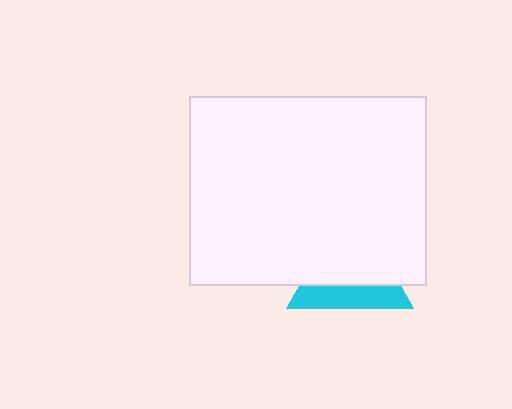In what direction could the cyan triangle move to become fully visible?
The cyan triangle could move down. That would shift it out from behind the white rectangle entirely.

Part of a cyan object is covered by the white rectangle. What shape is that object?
It is a triangle.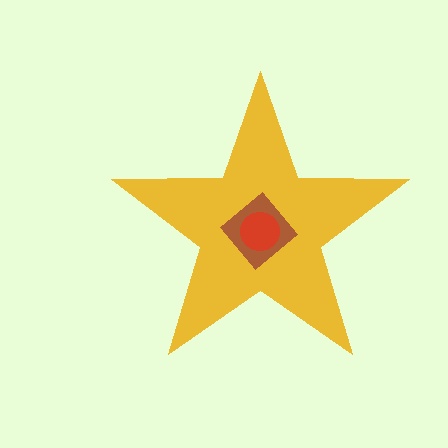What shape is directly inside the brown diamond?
The red circle.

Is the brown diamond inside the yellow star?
Yes.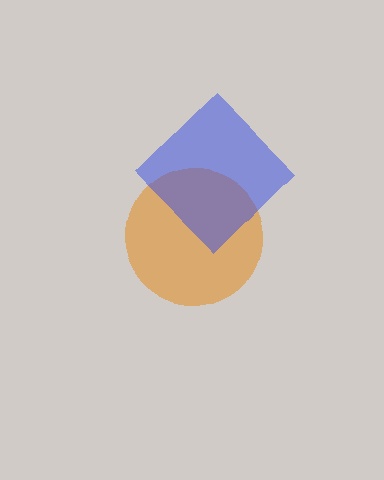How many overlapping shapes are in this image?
There are 2 overlapping shapes in the image.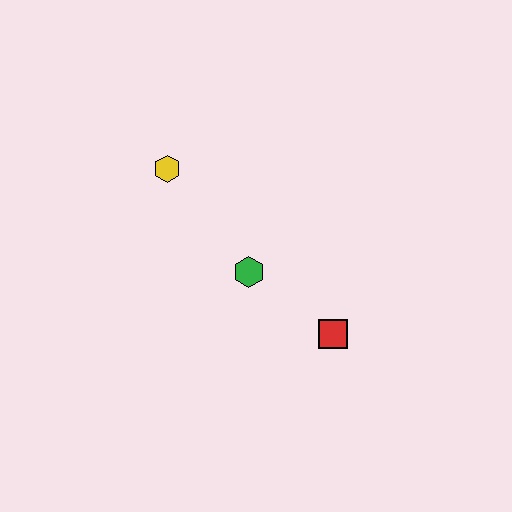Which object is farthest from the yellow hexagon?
The red square is farthest from the yellow hexagon.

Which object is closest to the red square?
The green hexagon is closest to the red square.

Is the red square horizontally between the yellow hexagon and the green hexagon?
No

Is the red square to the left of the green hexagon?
No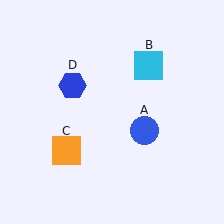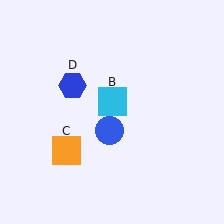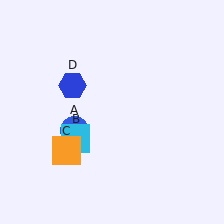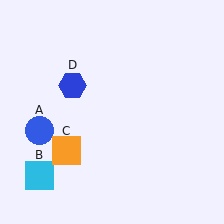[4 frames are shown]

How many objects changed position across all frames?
2 objects changed position: blue circle (object A), cyan square (object B).